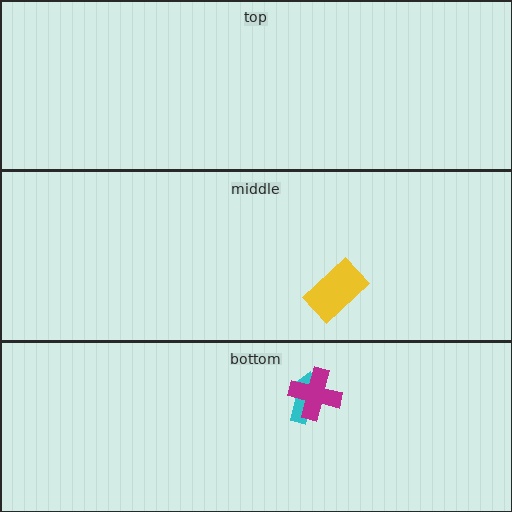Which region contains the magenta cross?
The bottom region.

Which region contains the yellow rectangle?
The middle region.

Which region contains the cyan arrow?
The bottom region.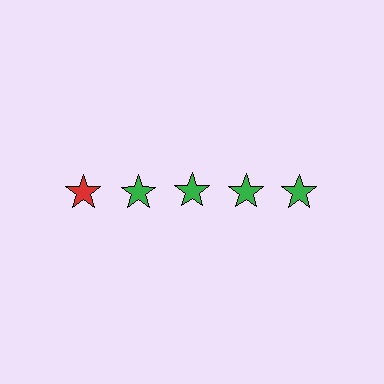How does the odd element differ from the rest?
It has a different color: red instead of green.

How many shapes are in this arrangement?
There are 5 shapes arranged in a grid pattern.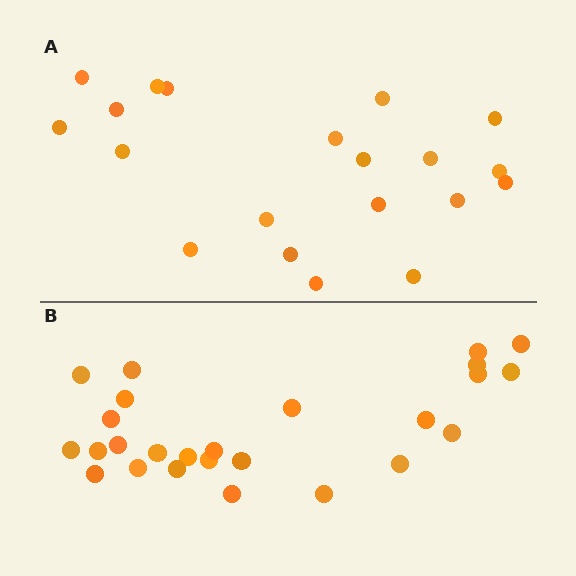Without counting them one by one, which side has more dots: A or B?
Region B (the bottom region) has more dots.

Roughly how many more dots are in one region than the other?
Region B has about 6 more dots than region A.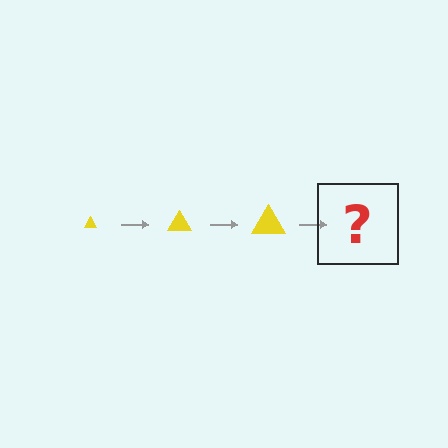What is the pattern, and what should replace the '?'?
The pattern is that the triangle gets progressively larger each step. The '?' should be a yellow triangle, larger than the previous one.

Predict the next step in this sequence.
The next step is a yellow triangle, larger than the previous one.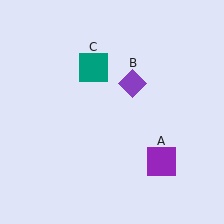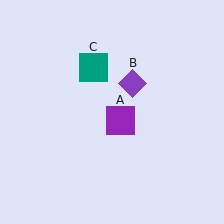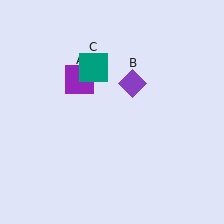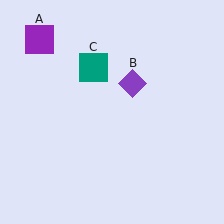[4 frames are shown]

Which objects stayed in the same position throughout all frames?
Purple diamond (object B) and teal square (object C) remained stationary.